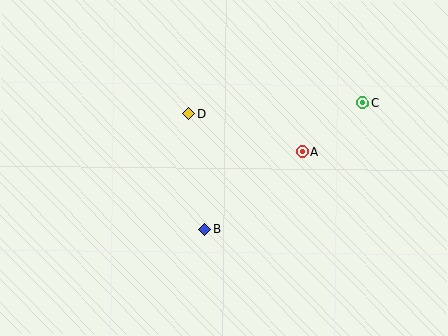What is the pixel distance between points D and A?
The distance between D and A is 120 pixels.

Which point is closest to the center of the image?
Point B at (205, 229) is closest to the center.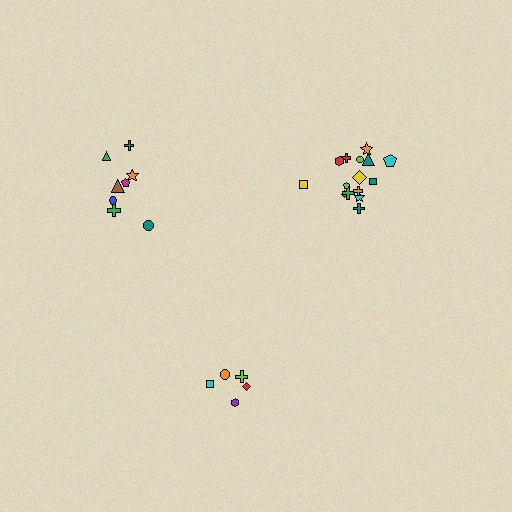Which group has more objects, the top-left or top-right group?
The top-right group.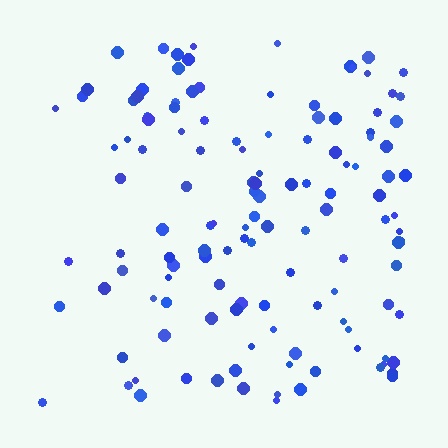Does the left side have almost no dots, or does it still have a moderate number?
Still a moderate number, just noticeably fewer than the right.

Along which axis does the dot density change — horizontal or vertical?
Horizontal.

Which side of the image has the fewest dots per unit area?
The left.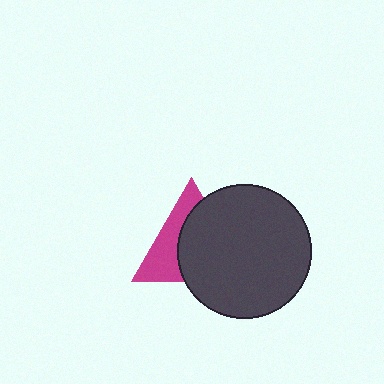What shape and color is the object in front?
The object in front is a dark gray circle.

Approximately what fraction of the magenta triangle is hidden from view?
Roughly 59% of the magenta triangle is hidden behind the dark gray circle.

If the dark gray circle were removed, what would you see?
You would see the complete magenta triangle.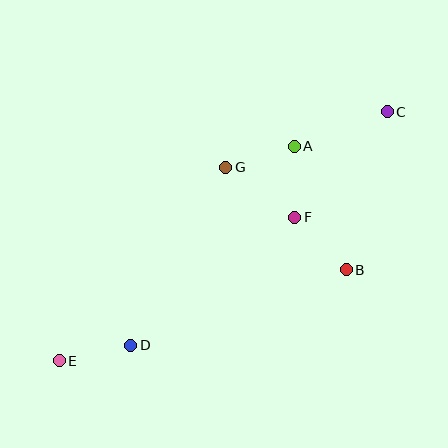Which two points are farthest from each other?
Points C and E are farthest from each other.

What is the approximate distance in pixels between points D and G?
The distance between D and G is approximately 202 pixels.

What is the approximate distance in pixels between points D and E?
The distance between D and E is approximately 73 pixels.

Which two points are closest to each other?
Points A and F are closest to each other.